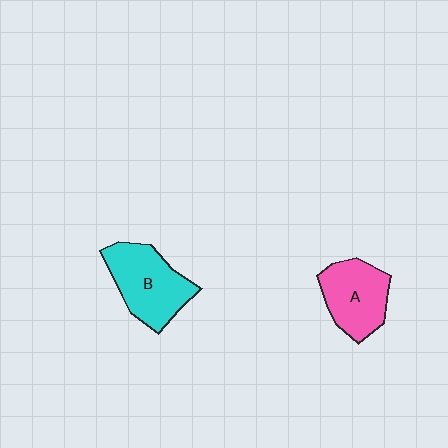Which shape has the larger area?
Shape B (cyan).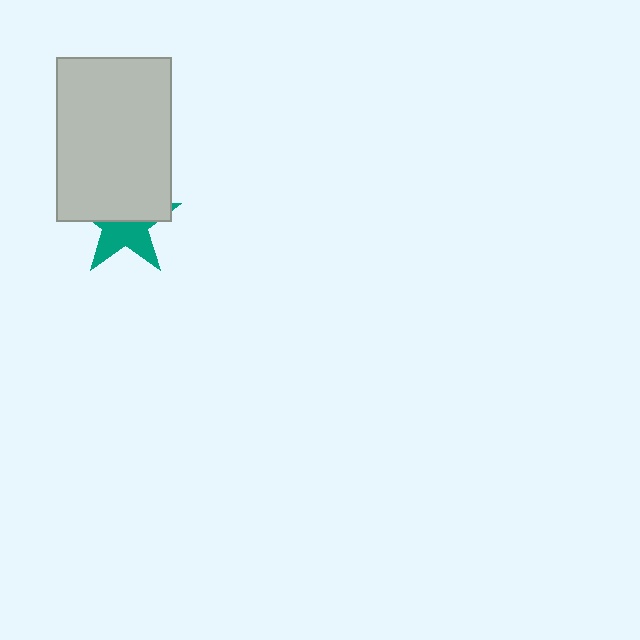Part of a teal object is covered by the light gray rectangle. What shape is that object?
It is a star.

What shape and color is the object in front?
The object in front is a light gray rectangle.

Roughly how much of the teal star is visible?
About half of it is visible (roughly 48%).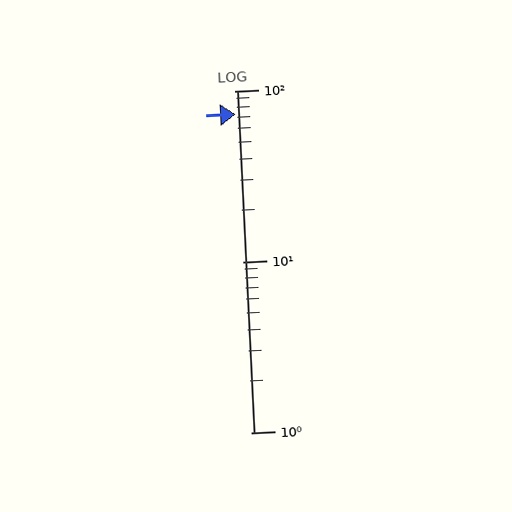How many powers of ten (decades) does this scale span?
The scale spans 2 decades, from 1 to 100.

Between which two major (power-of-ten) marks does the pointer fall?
The pointer is between 10 and 100.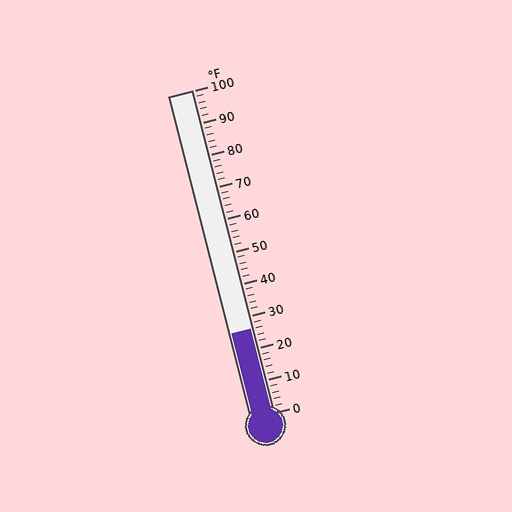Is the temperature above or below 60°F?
The temperature is below 60°F.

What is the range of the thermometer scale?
The thermometer scale ranges from 0°F to 100°F.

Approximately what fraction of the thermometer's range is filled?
The thermometer is filled to approximately 25% of its range.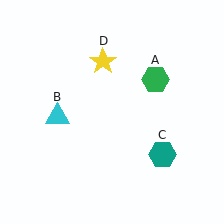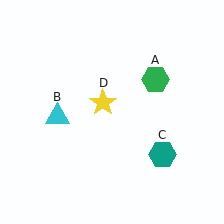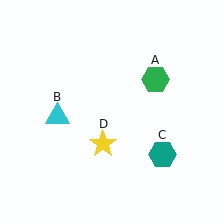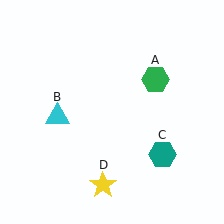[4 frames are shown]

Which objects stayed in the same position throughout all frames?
Green hexagon (object A) and cyan triangle (object B) and teal hexagon (object C) remained stationary.